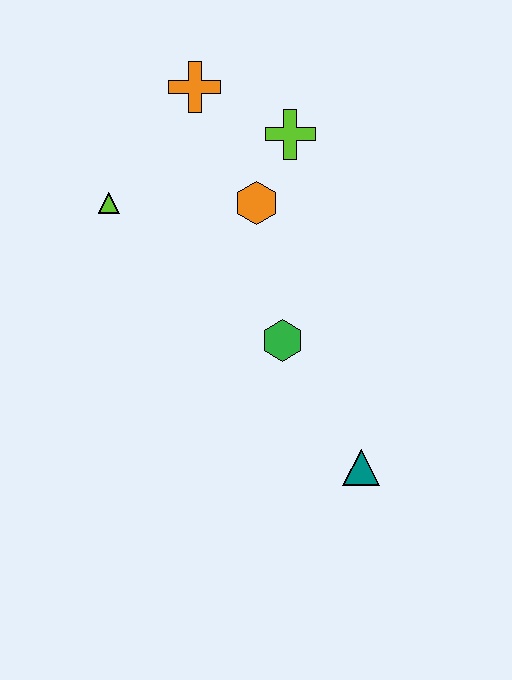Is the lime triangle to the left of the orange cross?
Yes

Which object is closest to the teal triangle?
The green hexagon is closest to the teal triangle.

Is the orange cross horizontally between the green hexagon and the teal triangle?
No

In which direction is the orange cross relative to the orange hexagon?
The orange cross is above the orange hexagon.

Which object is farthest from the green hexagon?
The orange cross is farthest from the green hexagon.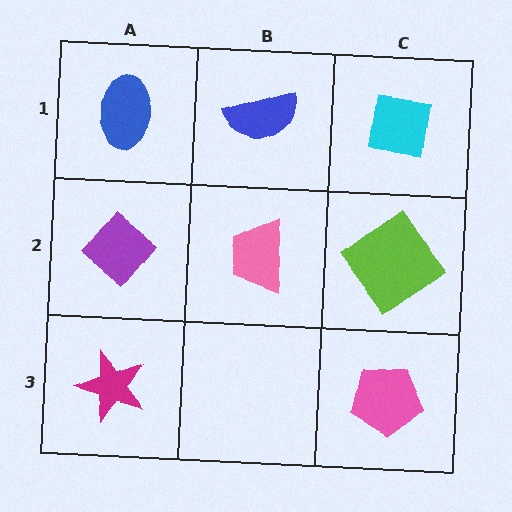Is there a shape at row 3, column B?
No, that cell is empty.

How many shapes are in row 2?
3 shapes.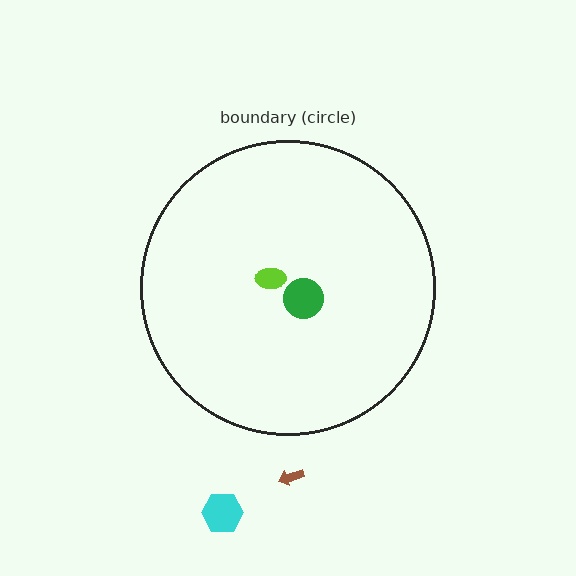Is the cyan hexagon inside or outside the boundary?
Outside.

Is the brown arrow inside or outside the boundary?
Outside.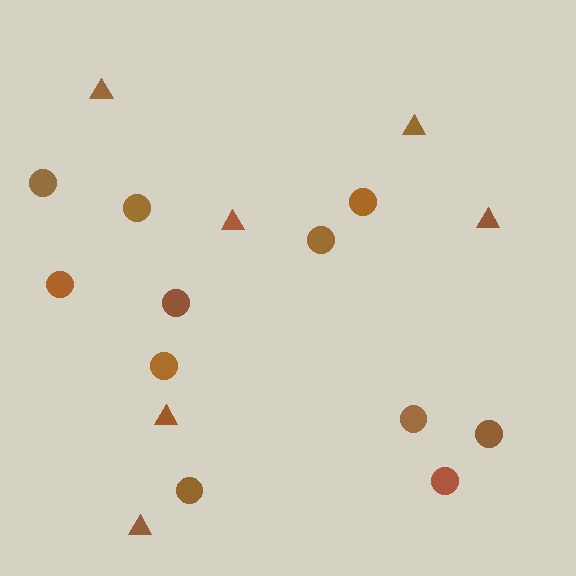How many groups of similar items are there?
There are 2 groups: one group of triangles (6) and one group of circles (11).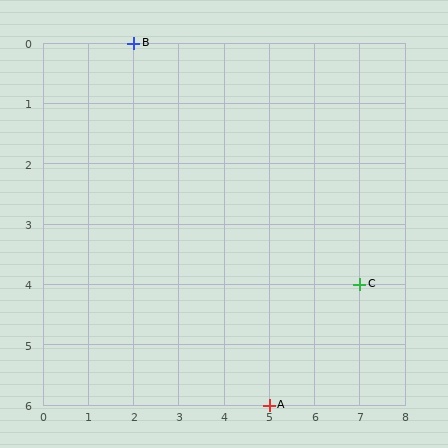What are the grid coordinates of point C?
Point C is at grid coordinates (7, 4).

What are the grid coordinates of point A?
Point A is at grid coordinates (5, 6).